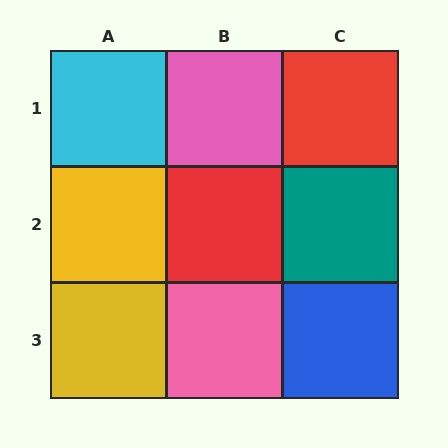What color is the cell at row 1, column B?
Pink.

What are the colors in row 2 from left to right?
Yellow, red, teal.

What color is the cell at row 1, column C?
Red.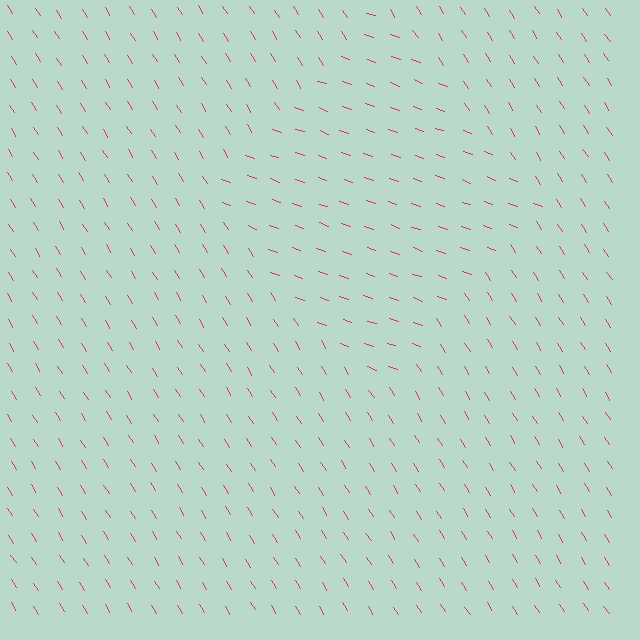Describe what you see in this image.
The image is filled with small red line segments. A diamond region in the image has lines oriented differently from the surrounding lines, creating a visible texture boundary.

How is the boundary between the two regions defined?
The boundary is defined purely by a change in line orientation (approximately 38 degrees difference). All lines are the same color and thickness.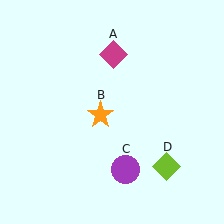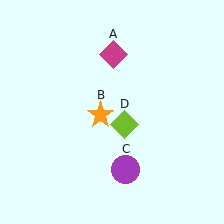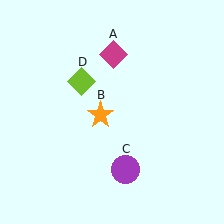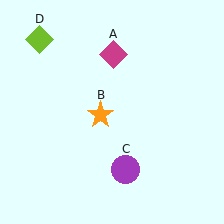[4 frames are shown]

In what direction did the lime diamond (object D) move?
The lime diamond (object D) moved up and to the left.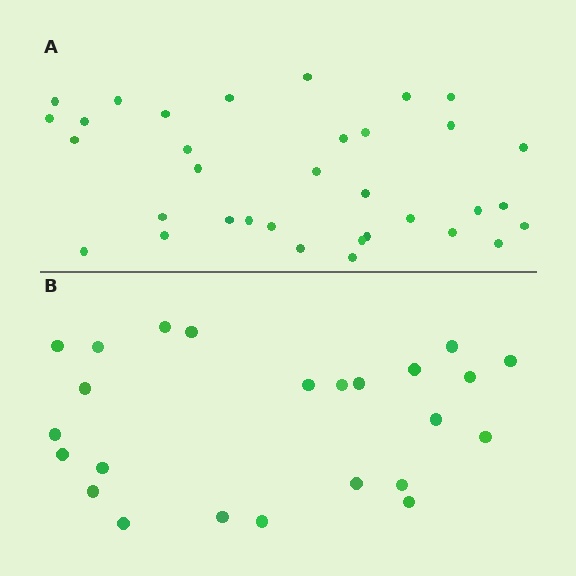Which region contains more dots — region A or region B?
Region A (the top region) has more dots.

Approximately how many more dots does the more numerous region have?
Region A has roughly 10 or so more dots than region B.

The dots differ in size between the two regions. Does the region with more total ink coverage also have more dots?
No. Region B has more total ink coverage because its dots are larger, but region A actually contains more individual dots. Total area can be misleading — the number of items is what matters here.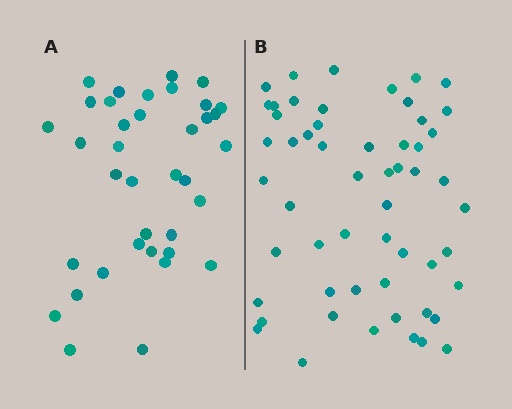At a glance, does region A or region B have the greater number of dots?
Region B (the right region) has more dots.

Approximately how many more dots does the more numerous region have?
Region B has approximately 20 more dots than region A.